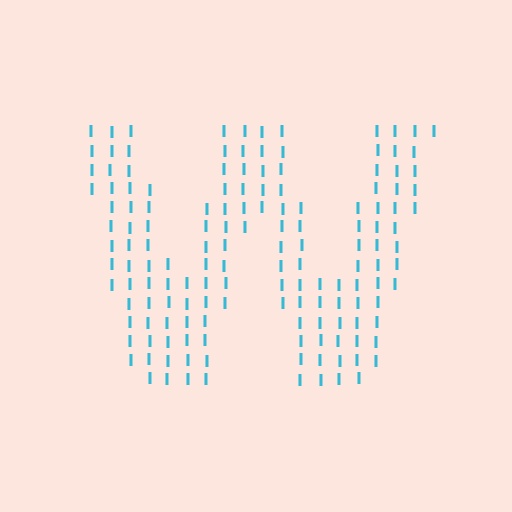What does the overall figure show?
The overall figure shows the letter W.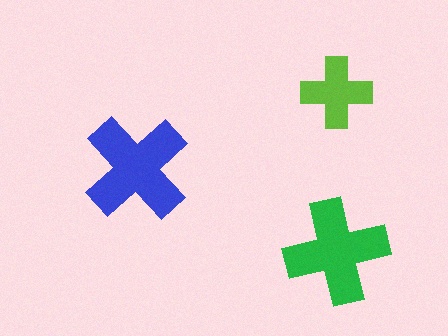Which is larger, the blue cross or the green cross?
The blue one.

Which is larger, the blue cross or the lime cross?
The blue one.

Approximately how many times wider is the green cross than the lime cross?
About 1.5 times wider.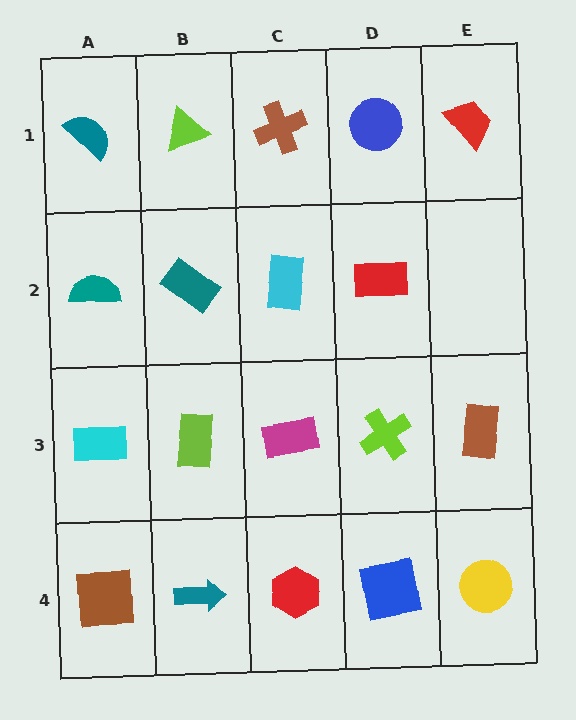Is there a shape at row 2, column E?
No, that cell is empty.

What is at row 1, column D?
A blue circle.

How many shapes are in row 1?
5 shapes.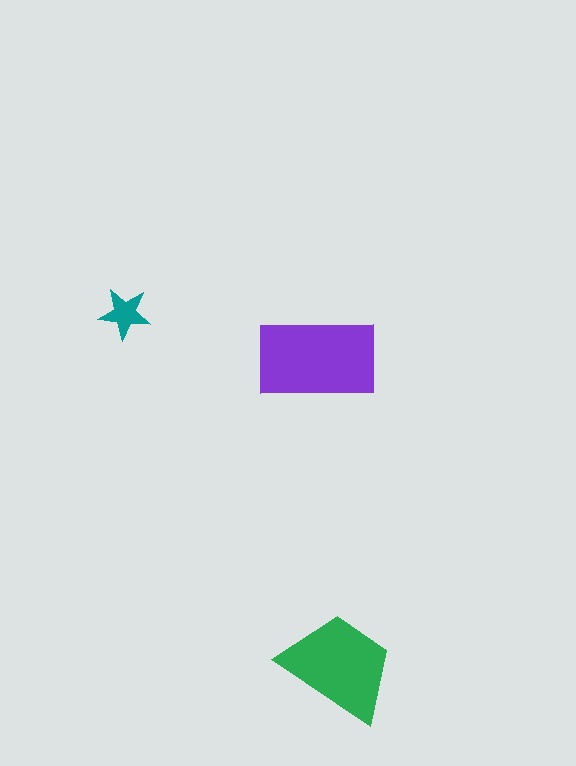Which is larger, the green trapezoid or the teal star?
The green trapezoid.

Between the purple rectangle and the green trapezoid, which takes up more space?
The purple rectangle.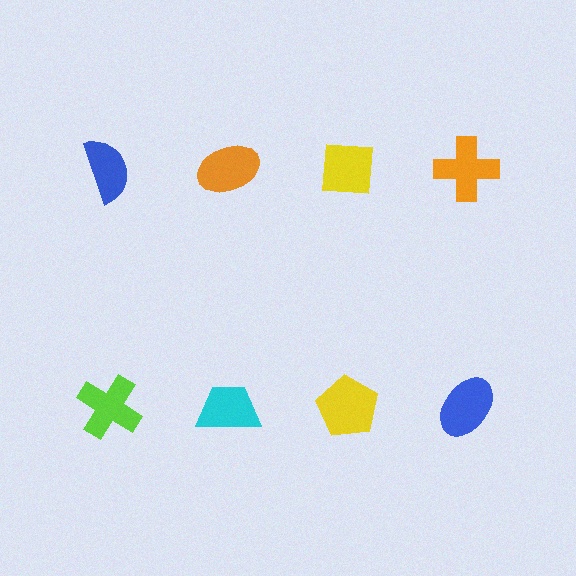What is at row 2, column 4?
A blue ellipse.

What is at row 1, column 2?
An orange ellipse.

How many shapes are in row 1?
4 shapes.